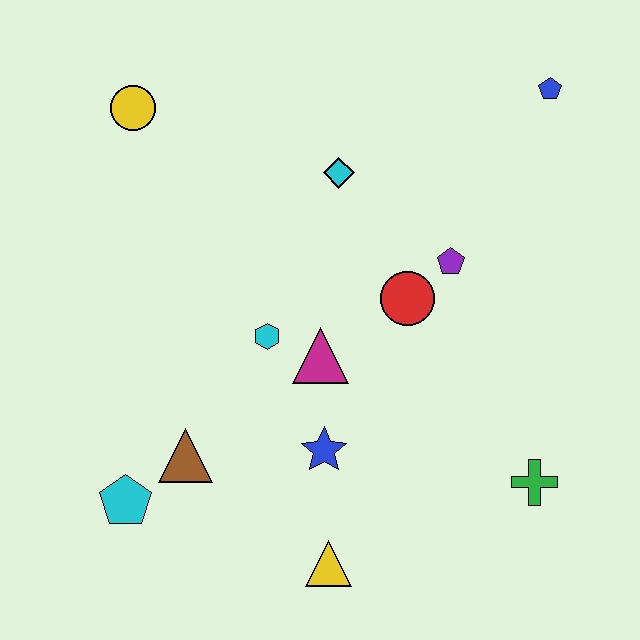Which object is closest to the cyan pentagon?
The brown triangle is closest to the cyan pentagon.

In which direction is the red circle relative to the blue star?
The red circle is above the blue star.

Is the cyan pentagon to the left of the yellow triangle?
Yes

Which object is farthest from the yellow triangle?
The blue pentagon is farthest from the yellow triangle.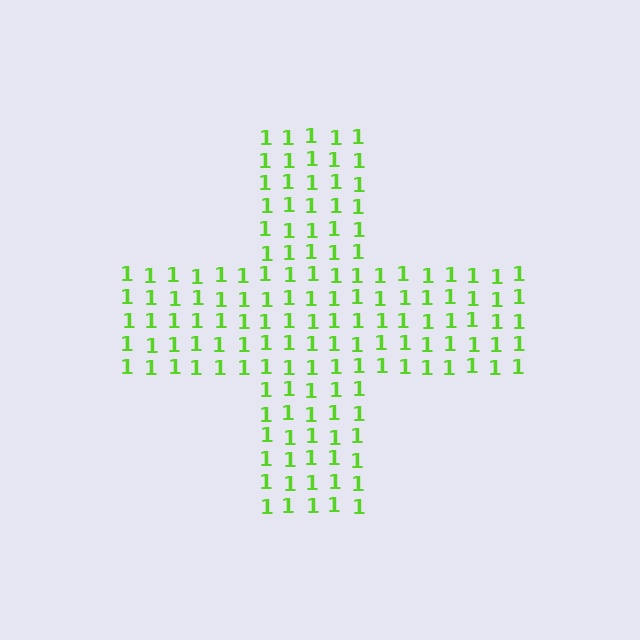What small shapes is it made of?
It is made of small digit 1's.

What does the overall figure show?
The overall figure shows a cross.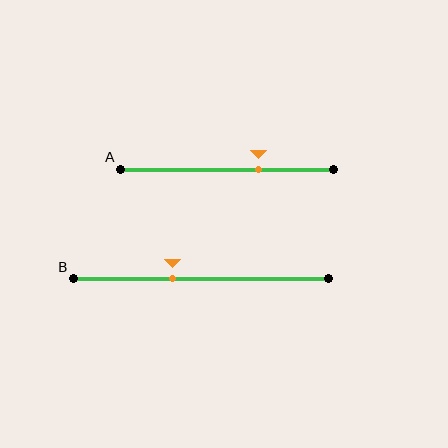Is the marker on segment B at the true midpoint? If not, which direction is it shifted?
No, the marker on segment B is shifted to the left by about 11% of the segment length.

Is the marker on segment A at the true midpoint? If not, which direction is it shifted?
No, the marker on segment A is shifted to the right by about 15% of the segment length.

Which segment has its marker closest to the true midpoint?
Segment B has its marker closest to the true midpoint.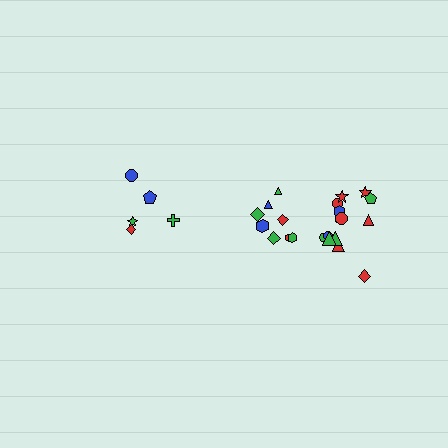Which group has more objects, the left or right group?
The right group.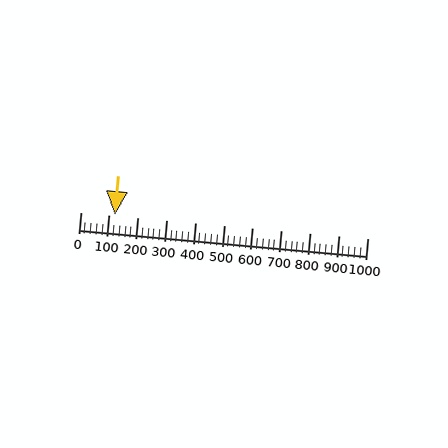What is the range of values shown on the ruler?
The ruler shows values from 0 to 1000.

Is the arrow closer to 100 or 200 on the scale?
The arrow is closer to 100.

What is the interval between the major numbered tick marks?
The major tick marks are spaced 100 units apart.